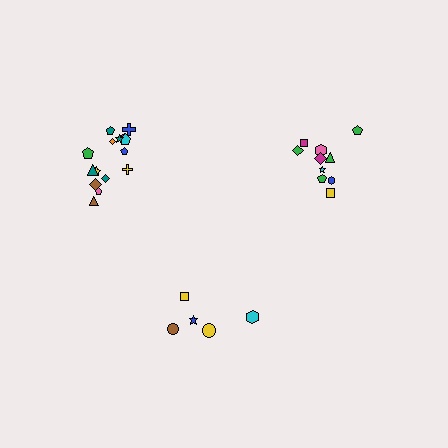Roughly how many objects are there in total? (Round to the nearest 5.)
Roughly 30 objects in total.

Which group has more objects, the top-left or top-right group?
The top-left group.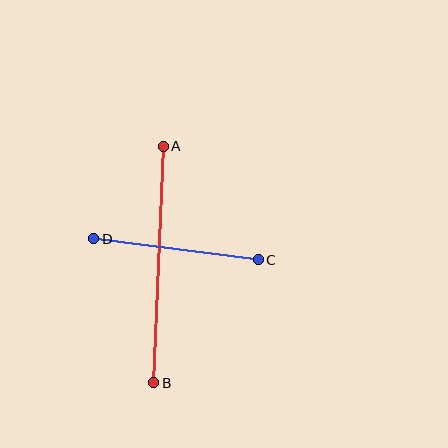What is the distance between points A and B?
The distance is approximately 237 pixels.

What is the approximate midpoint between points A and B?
The midpoint is at approximately (158, 264) pixels.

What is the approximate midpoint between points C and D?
The midpoint is at approximately (176, 249) pixels.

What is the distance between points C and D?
The distance is approximately 166 pixels.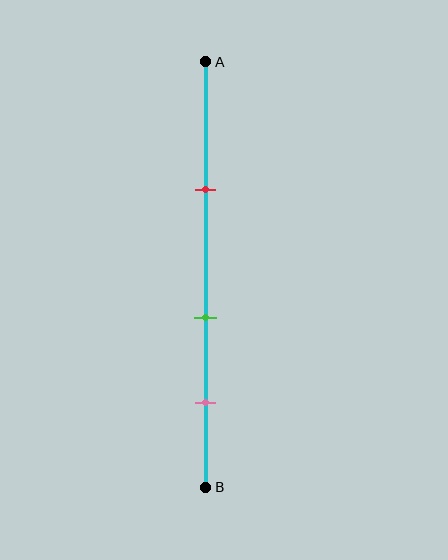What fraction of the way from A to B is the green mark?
The green mark is approximately 60% (0.6) of the way from A to B.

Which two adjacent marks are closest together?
The green and pink marks are the closest adjacent pair.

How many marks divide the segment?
There are 3 marks dividing the segment.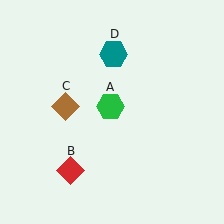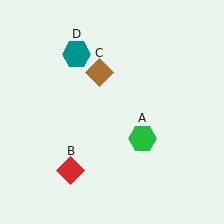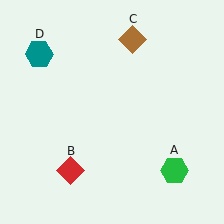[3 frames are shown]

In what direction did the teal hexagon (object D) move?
The teal hexagon (object D) moved left.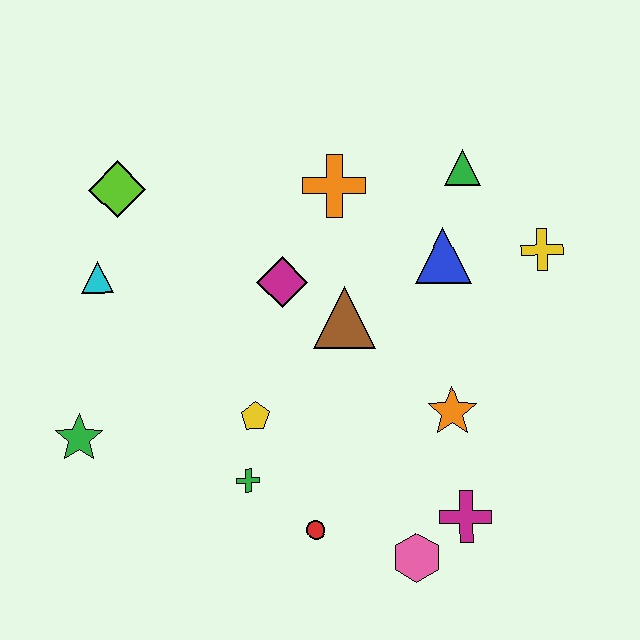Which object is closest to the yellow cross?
The blue triangle is closest to the yellow cross.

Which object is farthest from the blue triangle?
The green star is farthest from the blue triangle.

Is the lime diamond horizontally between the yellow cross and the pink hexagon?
No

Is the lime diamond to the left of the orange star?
Yes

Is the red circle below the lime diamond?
Yes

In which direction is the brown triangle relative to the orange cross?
The brown triangle is below the orange cross.